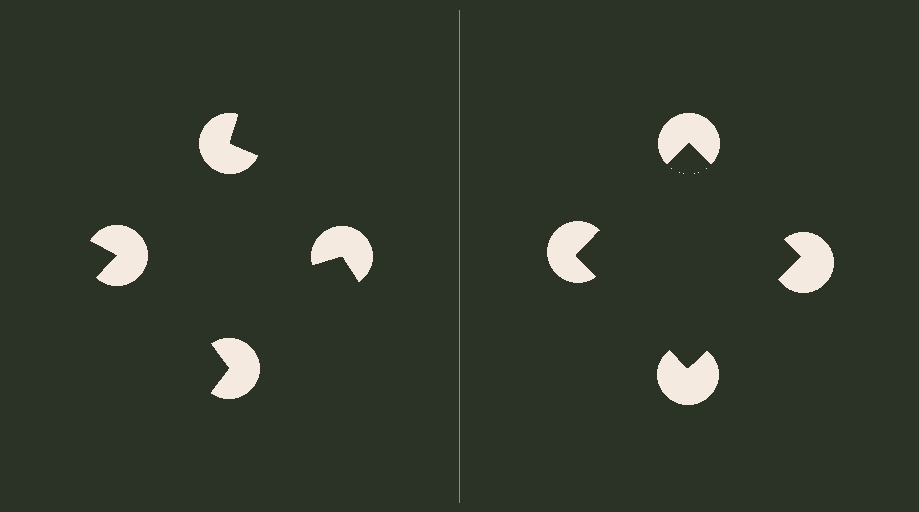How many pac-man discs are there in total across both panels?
8 — 4 on each side.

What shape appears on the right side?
An illusory square.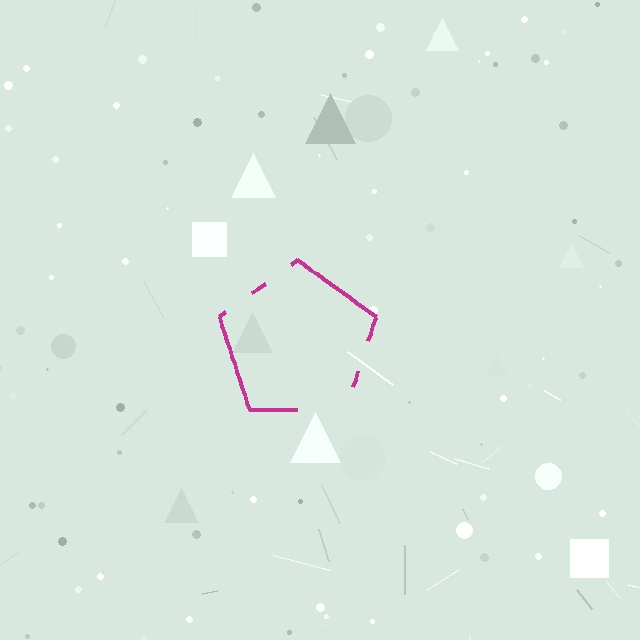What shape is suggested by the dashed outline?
The dashed outline suggests a pentagon.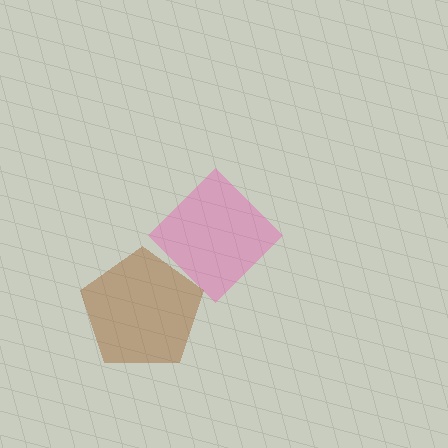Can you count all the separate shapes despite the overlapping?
Yes, there are 2 separate shapes.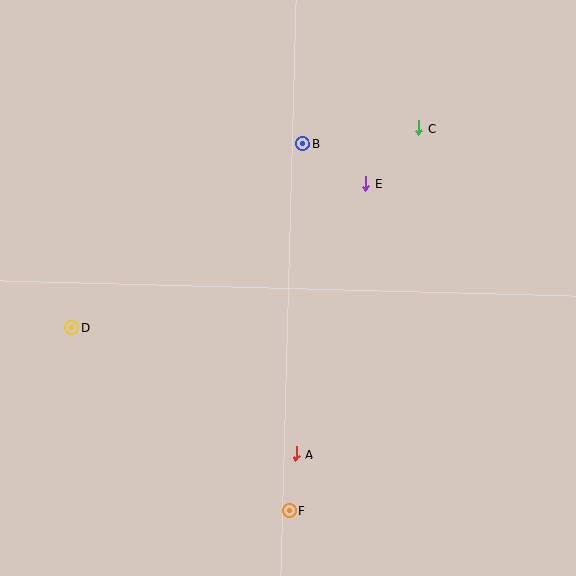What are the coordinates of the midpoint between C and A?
The midpoint between C and A is at (357, 291).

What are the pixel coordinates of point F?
Point F is at (289, 511).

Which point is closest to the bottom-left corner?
Point D is closest to the bottom-left corner.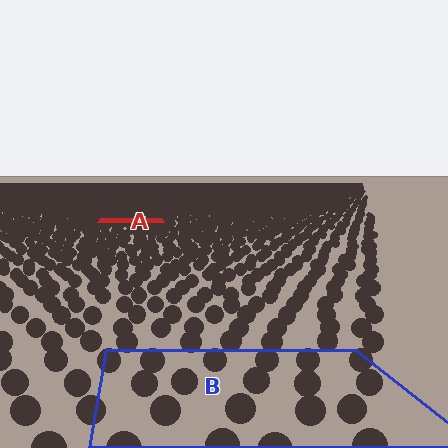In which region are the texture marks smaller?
The texture marks are smaller in region A, because it is farther away.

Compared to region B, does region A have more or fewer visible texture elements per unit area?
Region A has more texture elements per unit area — they are packed more densely because it is farther away.